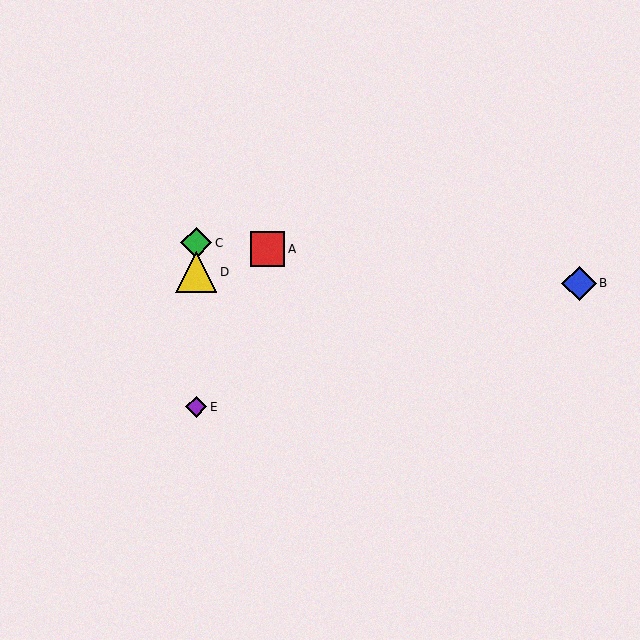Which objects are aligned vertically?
Objects C, D, E are aligned vertically.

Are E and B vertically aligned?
No, E is at x≈196 and B is at x≈579.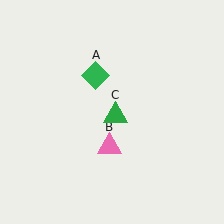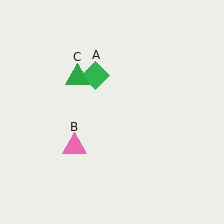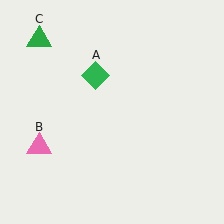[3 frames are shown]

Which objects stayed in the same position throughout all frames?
Green diamond (object A) remained stationary.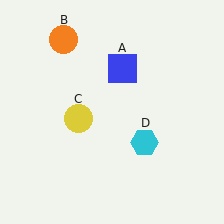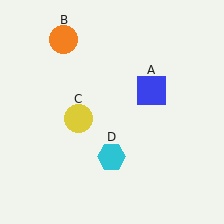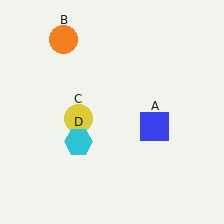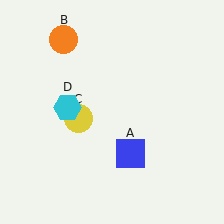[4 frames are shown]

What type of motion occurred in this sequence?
The blue square (object A), cyan hexagon (object D) rotated clockwise around the center of the scene.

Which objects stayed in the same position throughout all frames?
Orange circle (object B) and yellow circle (object C) remained stationary.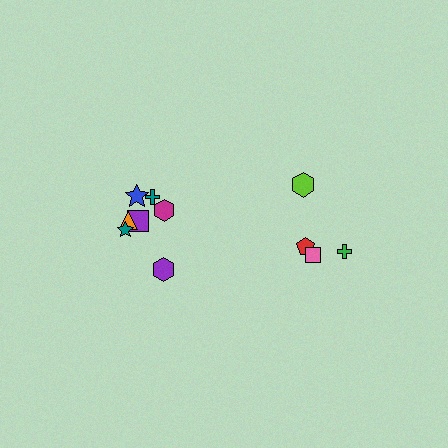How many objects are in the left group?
There are 7 objects.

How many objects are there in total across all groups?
There are 11 objects.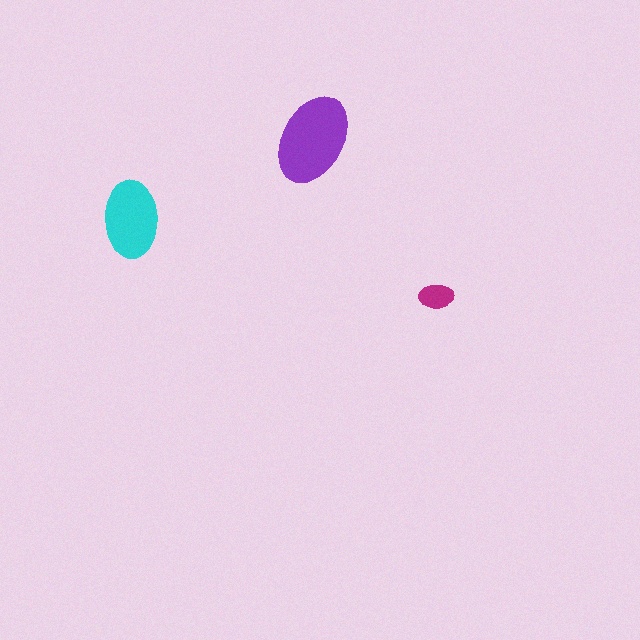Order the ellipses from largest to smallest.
the purple one, the cyan one, the magenta one.